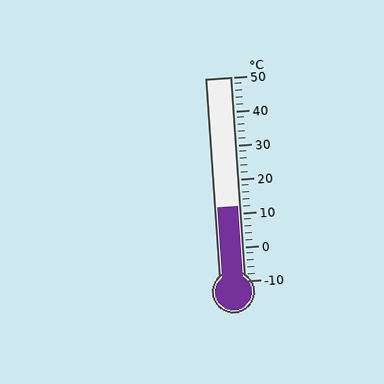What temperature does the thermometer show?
The thermometer shows approximately 12°C.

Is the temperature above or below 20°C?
The temperature is below 20°C.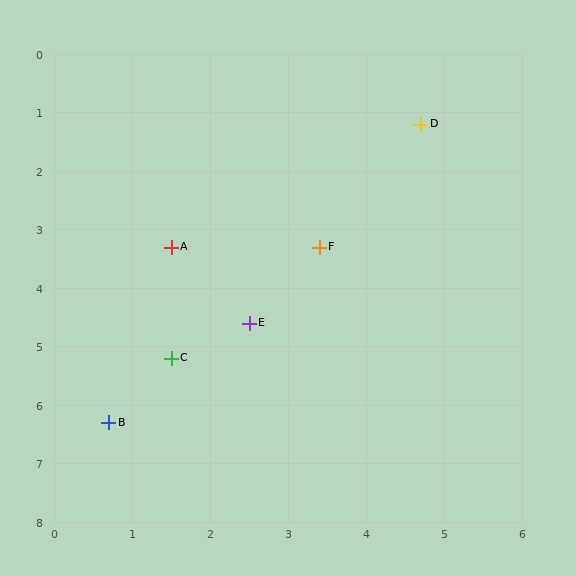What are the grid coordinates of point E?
Point E is at approximately (2.5, 4.6).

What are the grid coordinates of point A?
Point A is at approximately (1.5, 3.3).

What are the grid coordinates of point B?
Point B is at approximately (0.7, 6.3).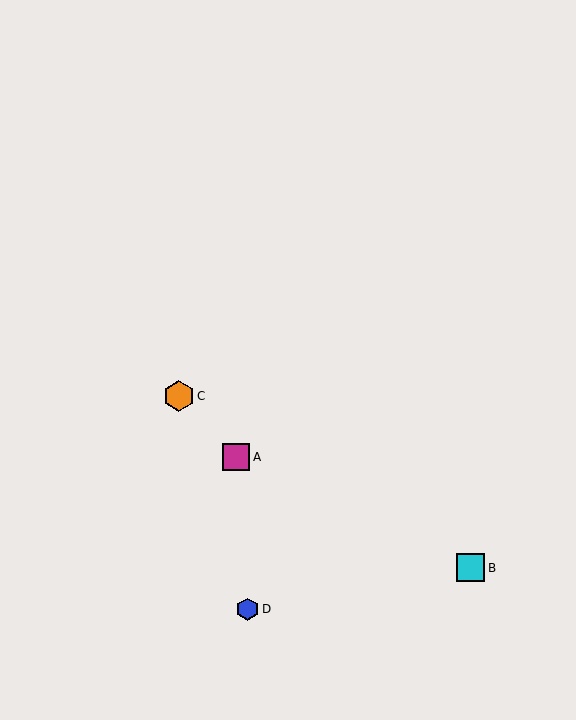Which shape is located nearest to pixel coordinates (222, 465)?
The magenta square (labeled A) at (236, 457) is nearest to that location.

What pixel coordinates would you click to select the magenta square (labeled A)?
Click at (236, 457) to select the magenta square A.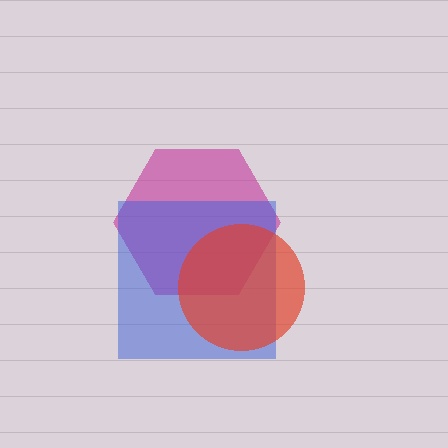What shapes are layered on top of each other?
The layered shapes are: a magenta hexagon, a blue square, a red circle.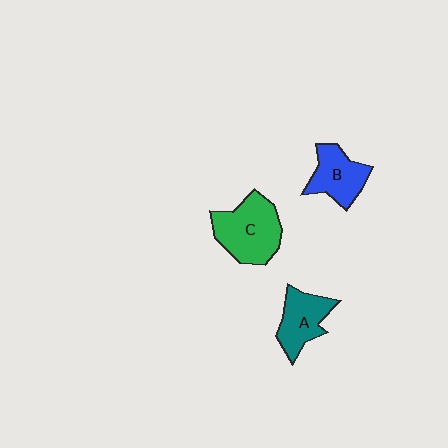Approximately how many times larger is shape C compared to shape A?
Approximately 1.4 times.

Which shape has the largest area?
Shape C (green).